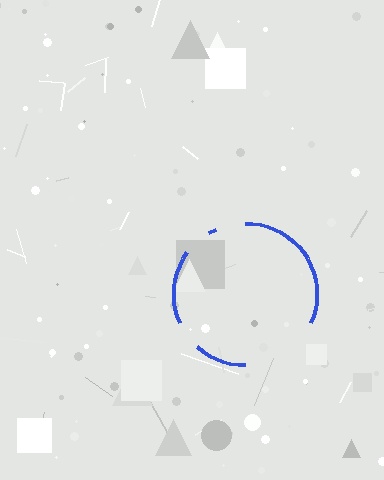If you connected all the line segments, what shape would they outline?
They would outline a circle.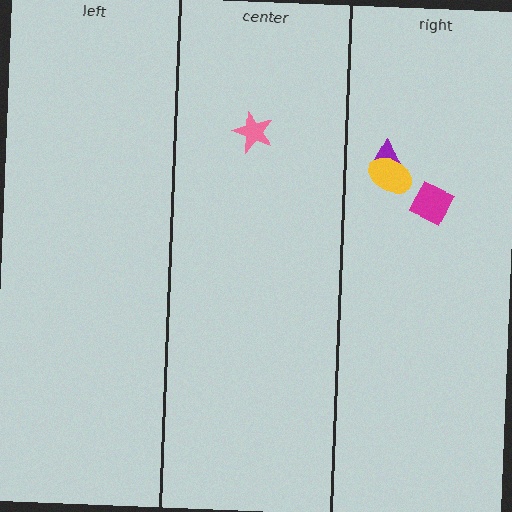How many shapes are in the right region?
3.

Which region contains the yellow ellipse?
The right region.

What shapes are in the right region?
The magenta diamond, the purple triangle, the yellow ellipse.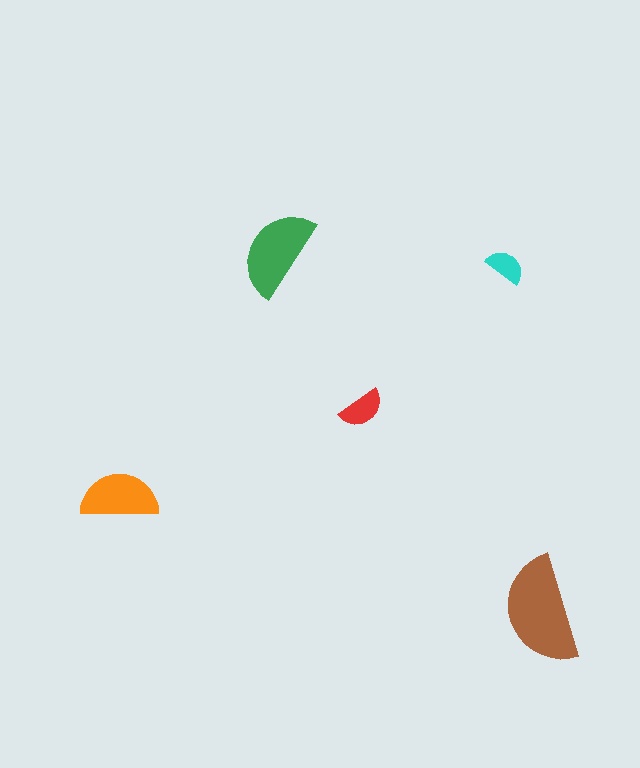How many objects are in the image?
There are 5 objects in the image.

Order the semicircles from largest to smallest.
the brown one, the green one, the orange one, the red one, the cyan one.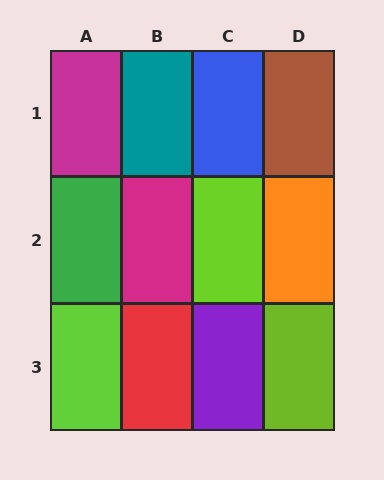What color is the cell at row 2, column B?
Magenta.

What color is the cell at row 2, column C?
Lime.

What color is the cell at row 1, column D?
Brown.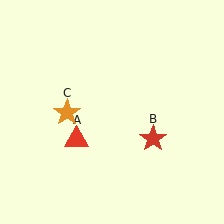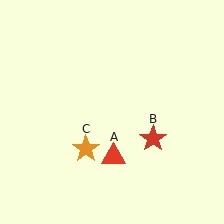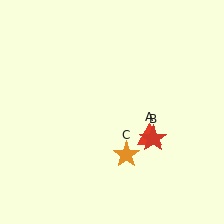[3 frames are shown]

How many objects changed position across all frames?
2 objects changed position: red triangle (object A), orange star (object C).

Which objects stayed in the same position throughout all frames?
Red star (object B) remained stationary.